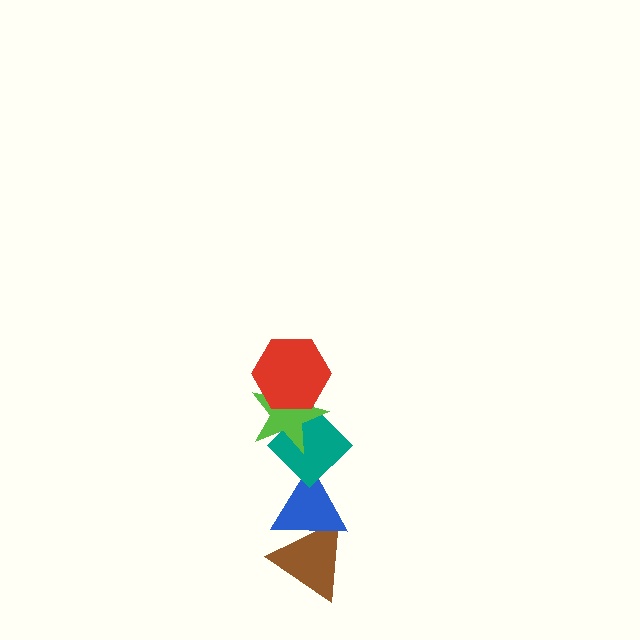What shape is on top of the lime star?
The red hexagon is on top of the lime star.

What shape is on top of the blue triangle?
The teal diamond is on top of the blue triangle.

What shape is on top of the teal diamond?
The lime star is on top of the teal diamond.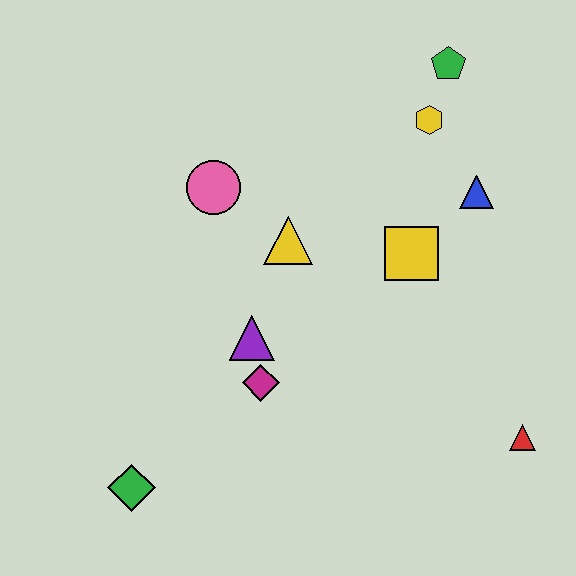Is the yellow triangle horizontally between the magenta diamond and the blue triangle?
Yes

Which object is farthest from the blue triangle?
The green diamond is farthest from the blue triangle.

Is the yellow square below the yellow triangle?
Yes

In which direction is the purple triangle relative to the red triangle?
The purple triangle is to the left of the red triangle.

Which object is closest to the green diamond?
The magenta diamond is closest to the green diamond.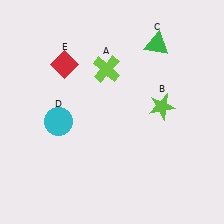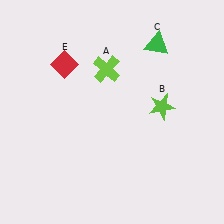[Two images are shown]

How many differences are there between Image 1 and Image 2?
There is 1 difference between the two images.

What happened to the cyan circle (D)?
The cyan circle (D) was removed in Image 2. It was in the bottom-left area of Image 1.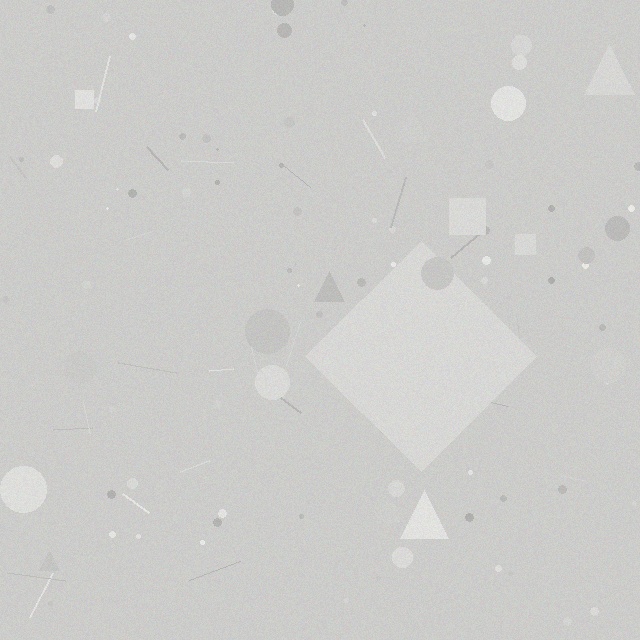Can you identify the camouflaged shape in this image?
The camouflaged shape is a diamond.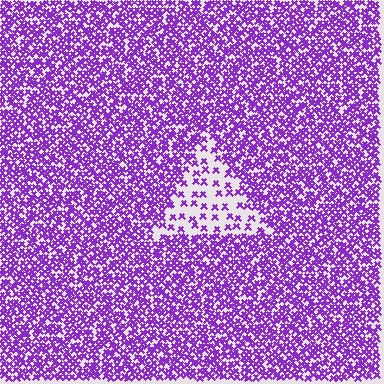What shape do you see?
I see a triangle.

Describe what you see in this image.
The image contains small purple elements arranged at two different densities. A triangle-shaped region is visible where the elements are less densely packed than the surrounding area.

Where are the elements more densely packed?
The elements are more densely packed outside the triangle boundary.